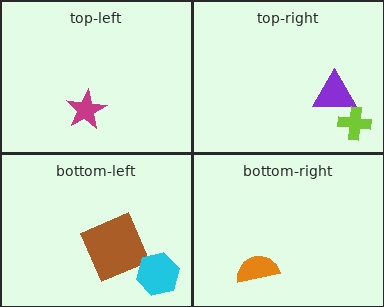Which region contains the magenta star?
The top-left region.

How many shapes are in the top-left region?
1.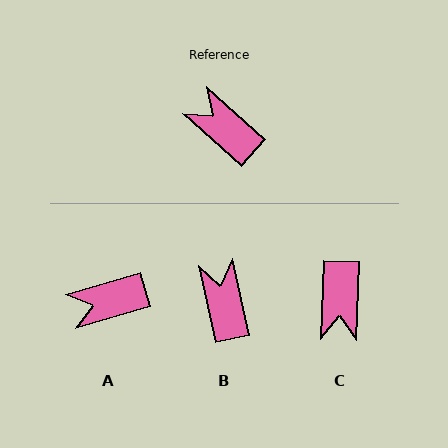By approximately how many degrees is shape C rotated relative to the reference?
Approximately 130 degrees counter-clockwise.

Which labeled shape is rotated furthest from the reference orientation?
C, about 130 degrees away.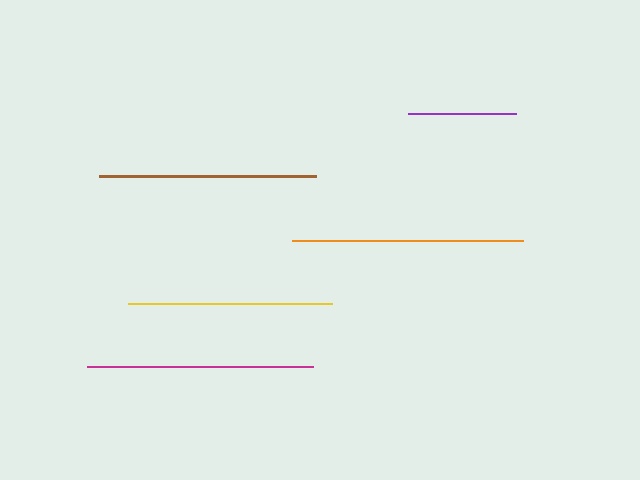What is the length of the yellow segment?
The yellow segment is approximately 203 pixels long.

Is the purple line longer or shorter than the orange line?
The orange line is longer than the purple line.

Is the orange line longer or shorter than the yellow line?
The orange line is longer than the yellow line.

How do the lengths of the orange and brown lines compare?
The orange and brown lines are approximately the same length.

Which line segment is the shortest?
The purple line is the shortest at approximately 108 pixels.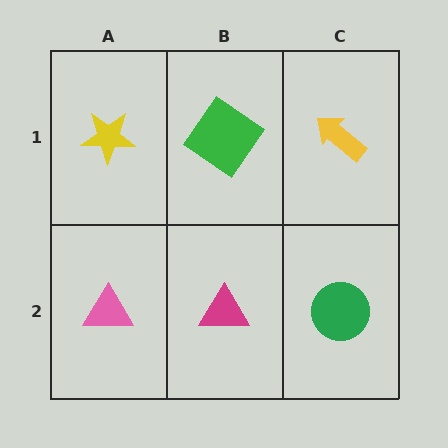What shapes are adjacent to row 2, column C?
A yellow arrow (row 1, column C), a magenta triangle (row 2, column B).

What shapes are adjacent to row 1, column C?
A green circle (row 2, column C), a green diamond (row 1, column B).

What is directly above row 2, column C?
A yellow arrow.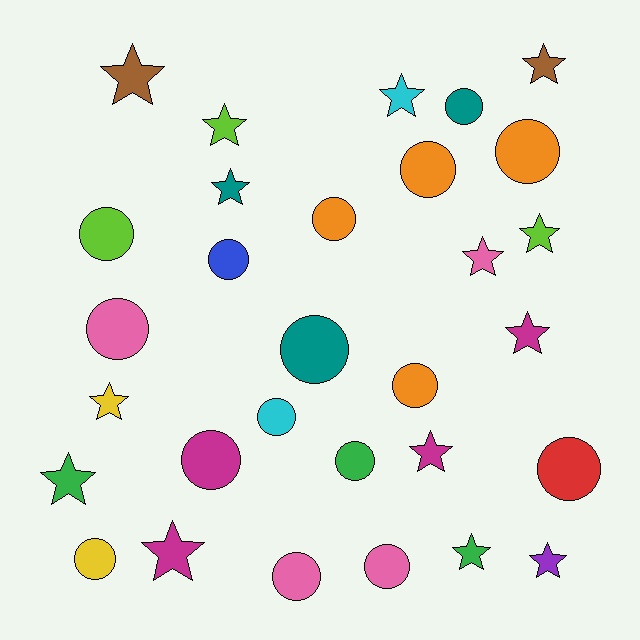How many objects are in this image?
There are 30 objects.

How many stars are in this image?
There are 14 stars.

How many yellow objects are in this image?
There are 2 yellow objects.